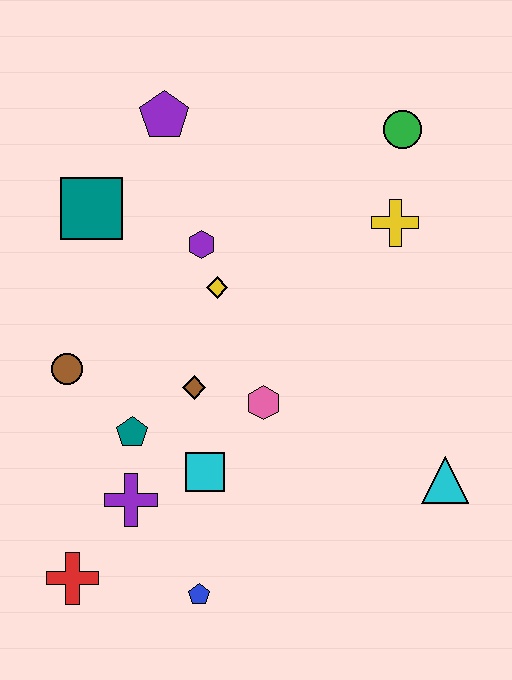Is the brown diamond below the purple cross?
No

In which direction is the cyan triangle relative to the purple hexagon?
The cyan triangle is to the right of the purple hexagon.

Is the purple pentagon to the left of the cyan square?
Yes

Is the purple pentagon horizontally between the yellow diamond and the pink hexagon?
No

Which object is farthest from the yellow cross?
The red cross is farthest from the yellow cross.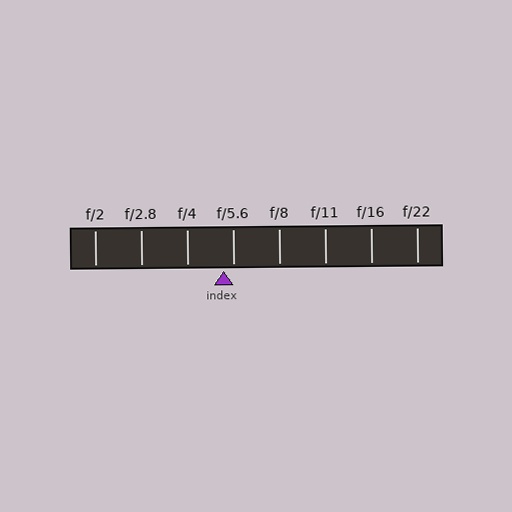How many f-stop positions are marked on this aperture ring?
There are 8 f-stop positions marked.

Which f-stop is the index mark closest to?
The index mark is closest to f/5.6.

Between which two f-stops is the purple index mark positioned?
The index mark is between f/4 and f/5.6.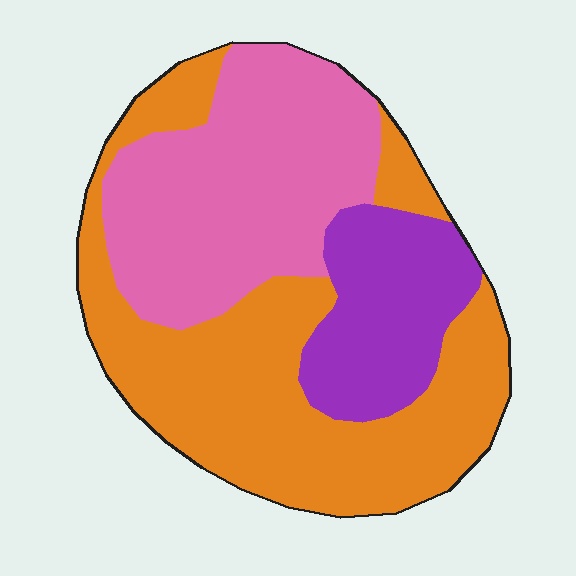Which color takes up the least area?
Purple, at roughly 20%.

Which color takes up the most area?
Orange, at roughly 45%.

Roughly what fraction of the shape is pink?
Pink covers 35% of the shape.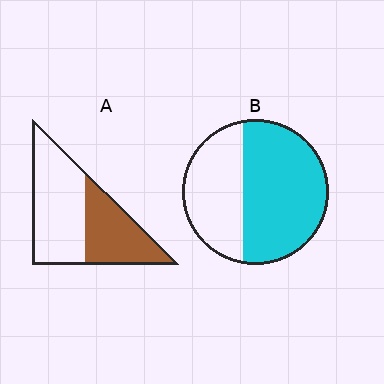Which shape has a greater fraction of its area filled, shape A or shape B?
Shape B.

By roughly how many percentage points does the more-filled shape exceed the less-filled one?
By roughly 20 percentage points (B over A).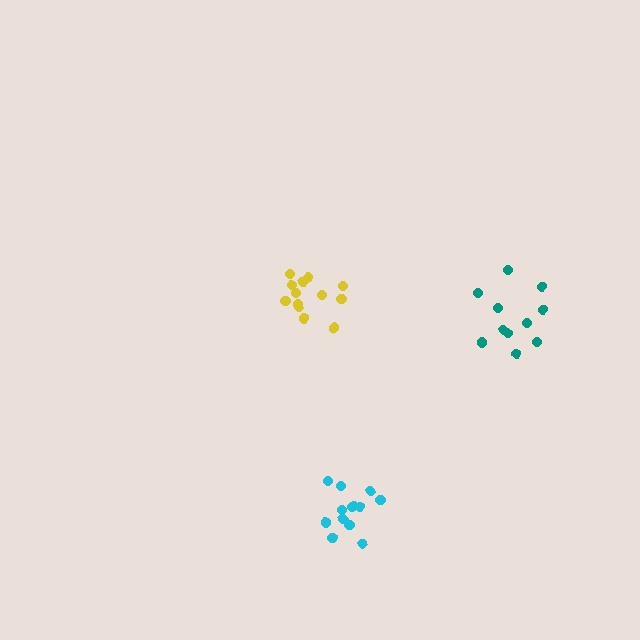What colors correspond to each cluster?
The clusters are colored: yellow, teal, cyan.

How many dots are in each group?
Group 1: 13 dots, Group 2: 11 dots, Group 3: 14 dots (38 total).